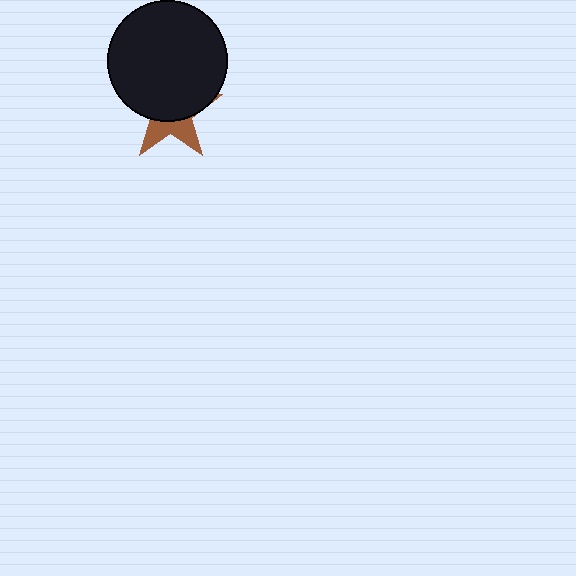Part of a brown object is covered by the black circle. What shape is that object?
It is a star.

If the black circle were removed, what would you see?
You would see the complete brown star.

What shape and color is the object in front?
The object in front is a black circle.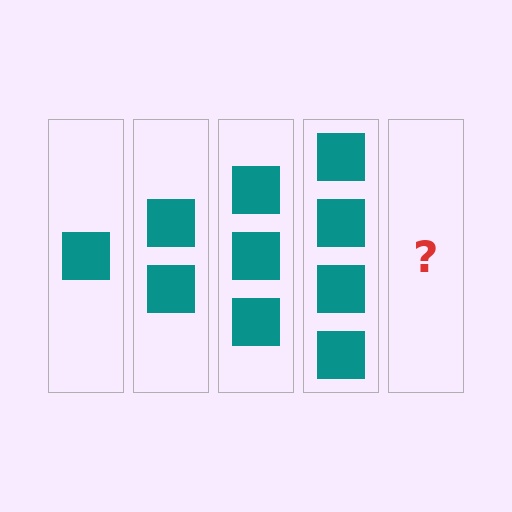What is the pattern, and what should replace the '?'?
The pattern is that each step adds one more square. The '?' should be 5 squares.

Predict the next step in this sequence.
The next step is 5 squares.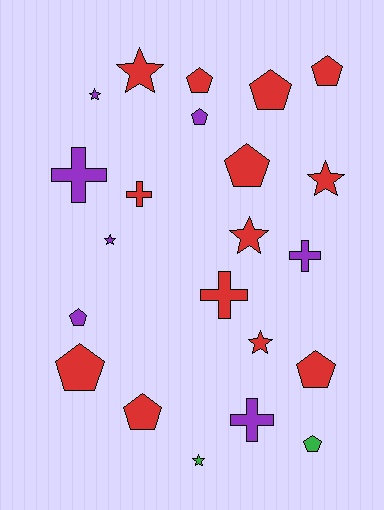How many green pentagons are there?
There is 1 green pentagon.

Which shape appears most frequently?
Pentagon, with 10 objects.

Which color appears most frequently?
Red, with 13 objects.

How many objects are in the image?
There are 22 objects.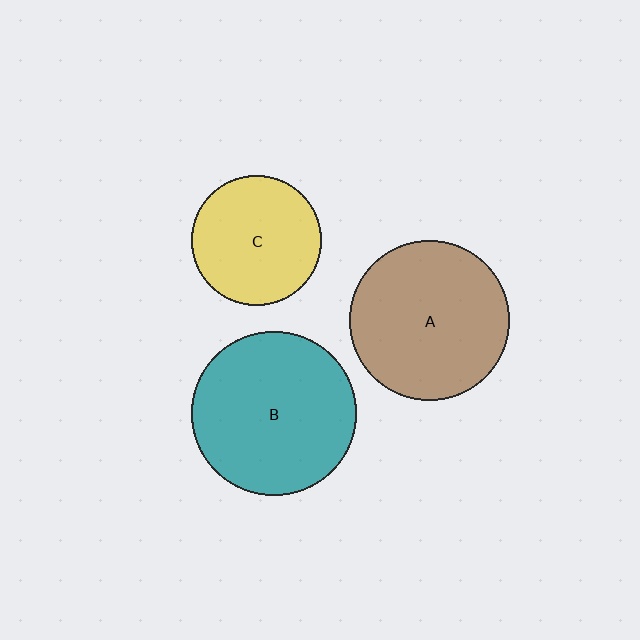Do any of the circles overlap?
No, none of the circles overlap.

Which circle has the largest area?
Circle B (teal).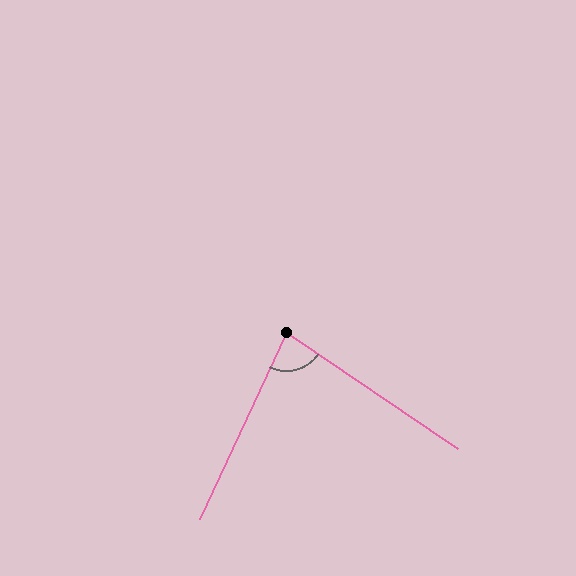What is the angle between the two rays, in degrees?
Approximately 81 degrees.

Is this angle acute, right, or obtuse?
It is acute.